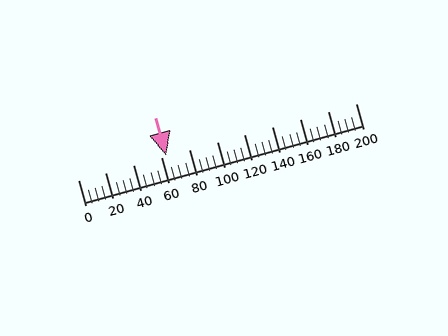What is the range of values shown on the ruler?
The ruler shows values from 0 to 200.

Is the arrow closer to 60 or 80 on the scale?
The arrow is closer to 60.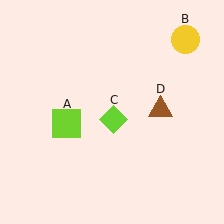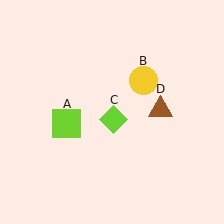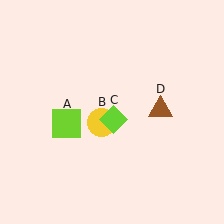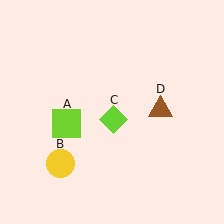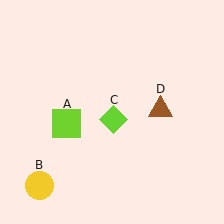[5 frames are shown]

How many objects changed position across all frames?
1 object changed position: yellow circle (object B).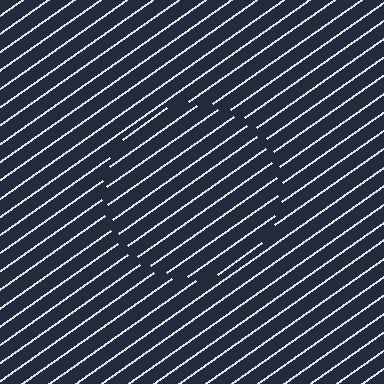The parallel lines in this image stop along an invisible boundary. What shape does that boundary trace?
An illusory circle. The interior of the shape contains the same grating, shifted by half a period — the contour is defined by the phase discontinuity where line-ends from the inner and outer gratings abut.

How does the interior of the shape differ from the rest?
The interior of the shape contains the same grating, shifted by half a period — the contour is defined by the phase discontinuity where line-ends from the inner and outer gratings abut.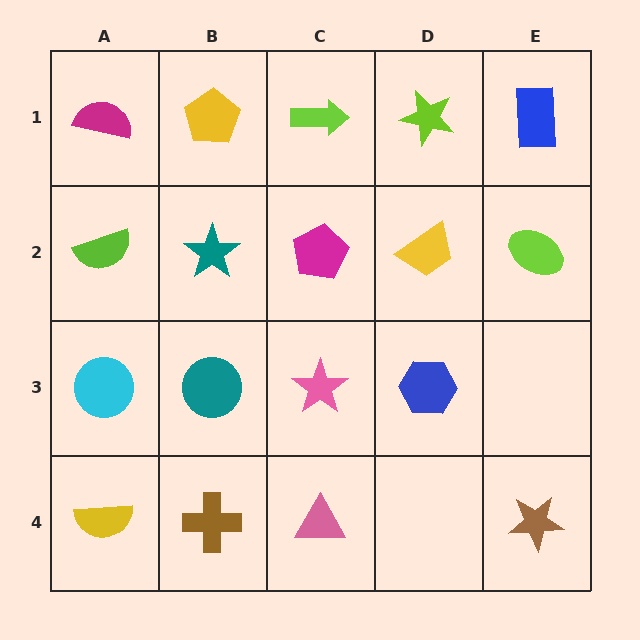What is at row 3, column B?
A teal circle.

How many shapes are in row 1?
5 shapes.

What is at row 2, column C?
A magenta pentagon.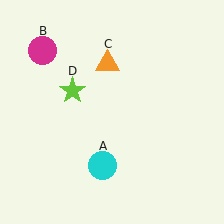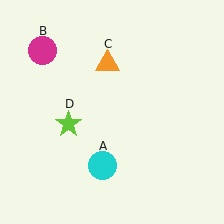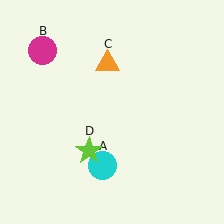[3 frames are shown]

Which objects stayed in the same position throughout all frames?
Cyan circle (object A) and magenta circle (object B) and orange triangle (object C) remained stationary.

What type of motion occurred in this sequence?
The lime star (object D) rotated counterclockwise around the center of the scene.